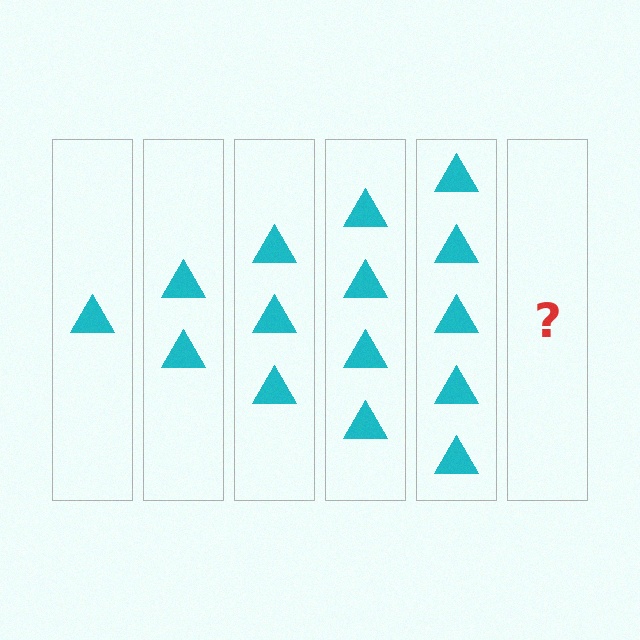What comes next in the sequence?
The next element should be 6 triangles.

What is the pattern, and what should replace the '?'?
The pattern is that each step adds one more triangle. The '?' should be 6 triangles.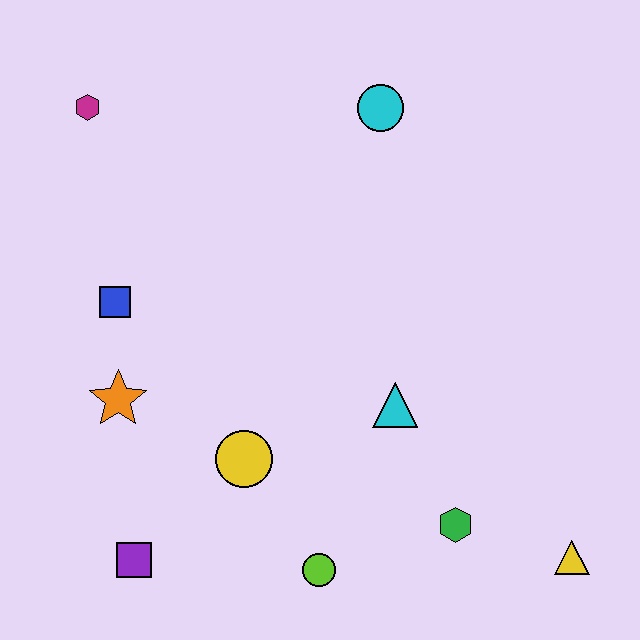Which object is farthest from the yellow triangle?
The magenta hexagon is farthest from the yellow triangle.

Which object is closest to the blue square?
The orange star is closest to the blue square.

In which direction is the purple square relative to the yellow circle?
The purple square is to the left of the yellow circle.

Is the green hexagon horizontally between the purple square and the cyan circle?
No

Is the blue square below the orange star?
No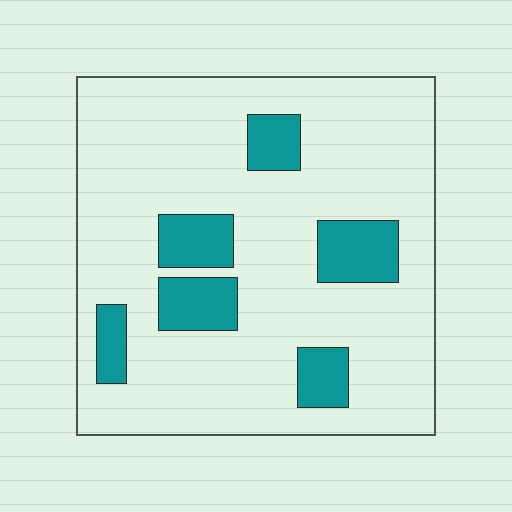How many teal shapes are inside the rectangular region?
6.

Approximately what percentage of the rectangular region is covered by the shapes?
Approximately 15%.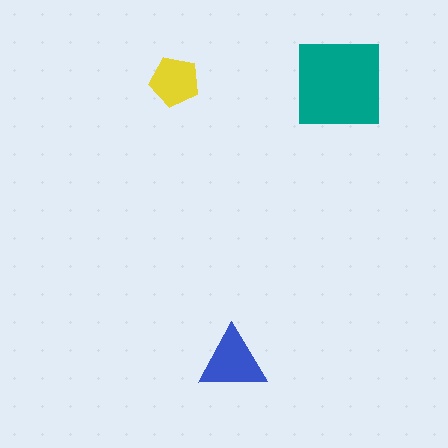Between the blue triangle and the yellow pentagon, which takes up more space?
The blue triangle.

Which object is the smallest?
The yellow pentagon.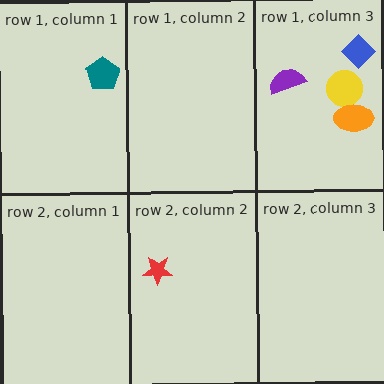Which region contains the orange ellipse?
The row 1, column 3 region.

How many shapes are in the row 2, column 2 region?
1.